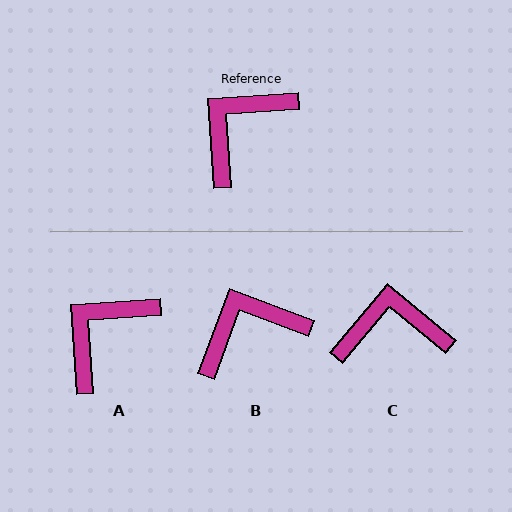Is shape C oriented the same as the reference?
No, it is off by about 43 degrees.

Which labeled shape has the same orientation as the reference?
A.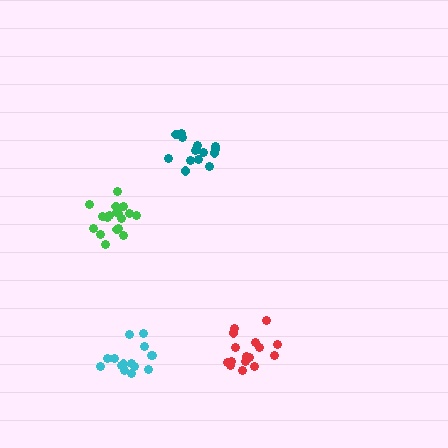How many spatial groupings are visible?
There are 4 spatial groupings.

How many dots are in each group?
Group 1: 16 dots, Group 2: 15 dots, Group 3: 18 dots, Group 4: 14 dots (63 total).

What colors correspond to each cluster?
The clusters are colored: red, cyan, green, teal.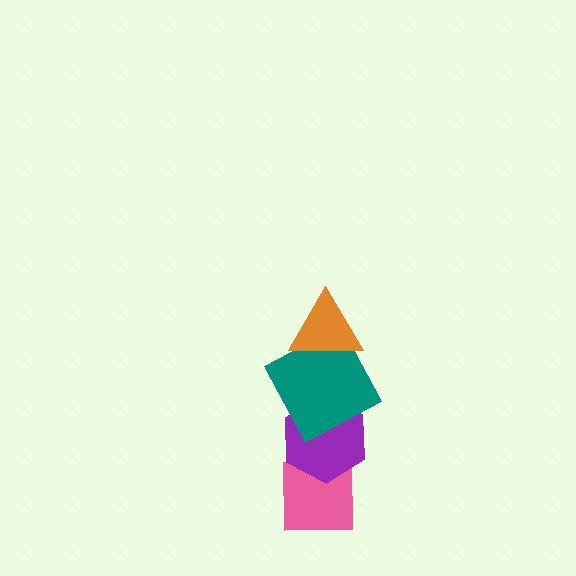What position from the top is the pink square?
The pink square is 4th from the top.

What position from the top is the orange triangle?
The orange triangle is 1st from the top.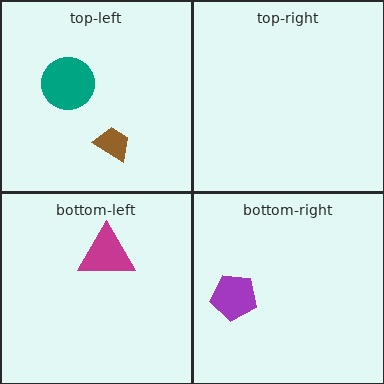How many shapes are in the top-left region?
2.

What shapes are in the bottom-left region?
The magenta triangle.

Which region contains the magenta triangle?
The bottom-left region.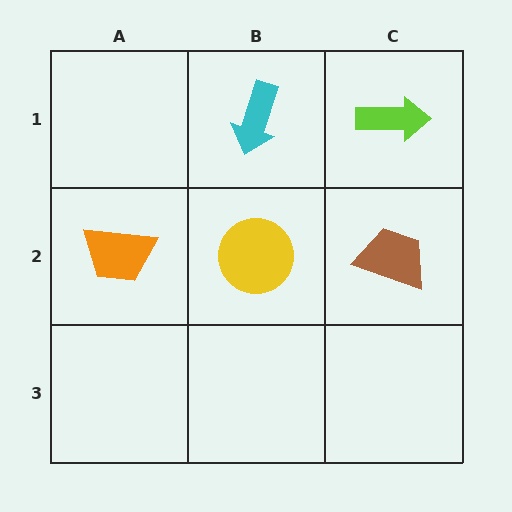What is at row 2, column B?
A yellow circle.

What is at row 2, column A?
An orange trapezoid.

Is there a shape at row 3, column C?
No, that cell is empty.